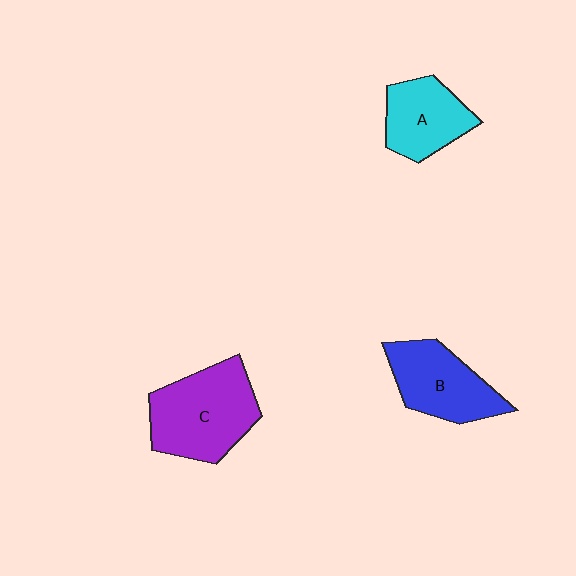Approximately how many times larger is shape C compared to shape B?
Approximately 1.3 times.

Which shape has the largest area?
Shape C (purple).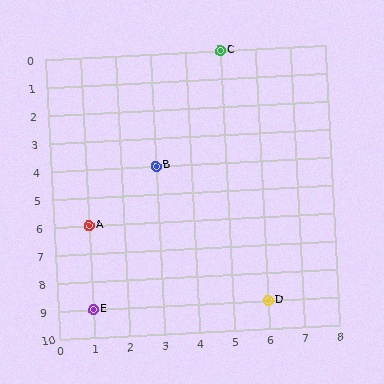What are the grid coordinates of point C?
Point C is at grid coordinates (5, 0).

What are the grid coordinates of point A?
Point A is at grid coordinates (1, 6).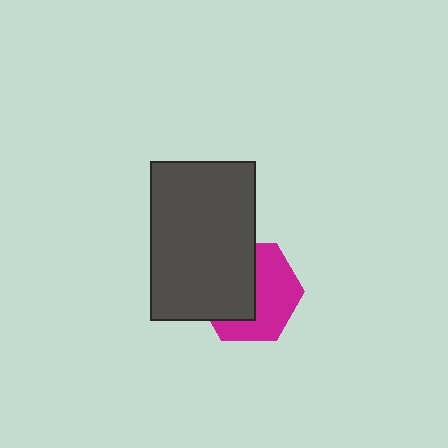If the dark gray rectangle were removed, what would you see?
You would see the complete magenta hexagon.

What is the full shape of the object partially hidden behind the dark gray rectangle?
The partially hidden object is a magenta hexagon.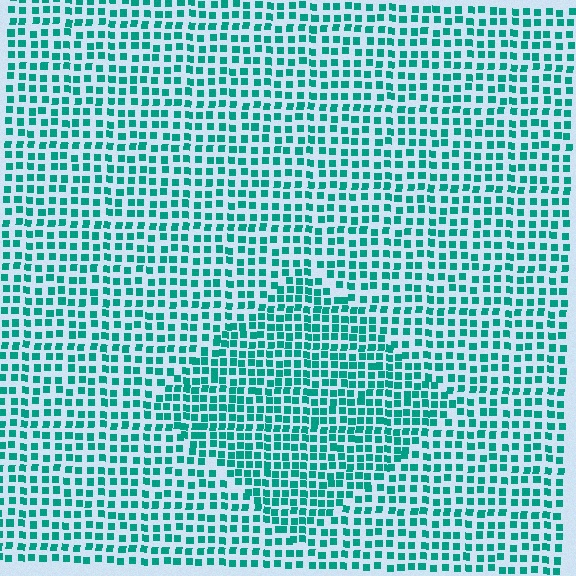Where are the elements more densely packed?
The elements are more densely packed inside the diamond boundary.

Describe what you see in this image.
The image contains small teal elements arranged at two different densities. A diamond-shaped region is visible where the elements are more densely packed than the surrounding area.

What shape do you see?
I see a diamond.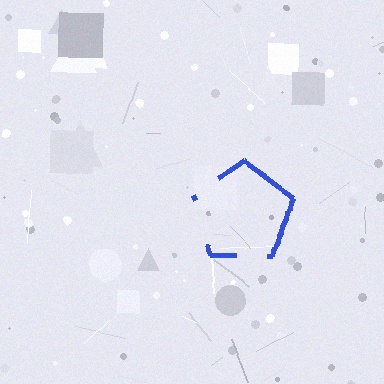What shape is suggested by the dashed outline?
The dashed outline suggests a pentagon.